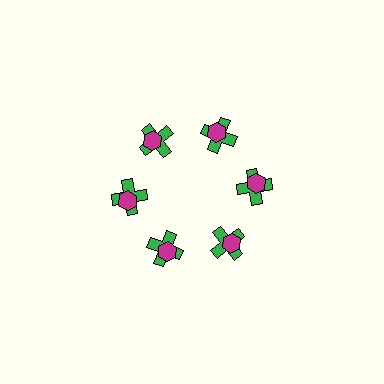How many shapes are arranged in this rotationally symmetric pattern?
There are 12 shapes, arranged in 6 groups of 2.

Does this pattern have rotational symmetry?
Yes, this pattern has 6-fold rotational symmetry. It looks the same after rotating 60 degrees around the center.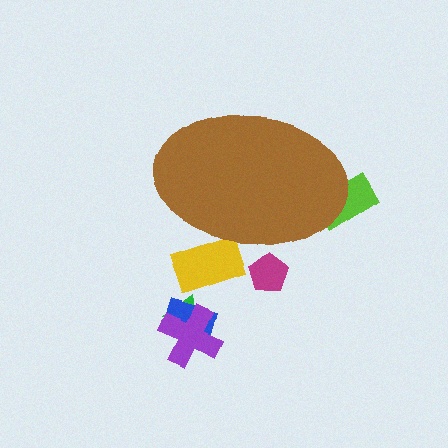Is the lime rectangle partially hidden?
Yes, the lime rectangle is partially hidden behind the brown ellipse.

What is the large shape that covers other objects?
A brown ellipse.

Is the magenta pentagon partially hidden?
Yes, the magenta pentagon is partially hidden behind the brown ellipse.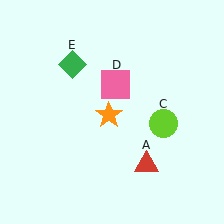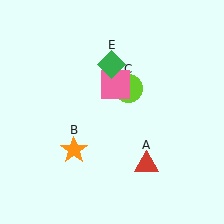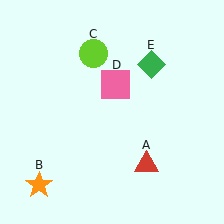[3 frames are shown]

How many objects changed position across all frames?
3 objects changed position: orange star (object B), lime circle (object C), green diamond (object E).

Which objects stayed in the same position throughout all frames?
Red triangle (object A) and pink square (object D) remained stationary.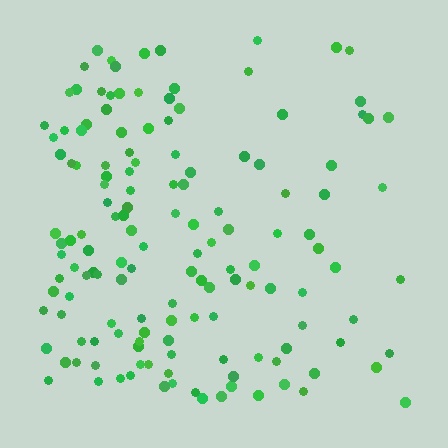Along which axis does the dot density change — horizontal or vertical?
Horizontal.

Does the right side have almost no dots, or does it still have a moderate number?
Still a moderate number, just noticeably fewer than the left.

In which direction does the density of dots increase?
From right to left, with the left side densest.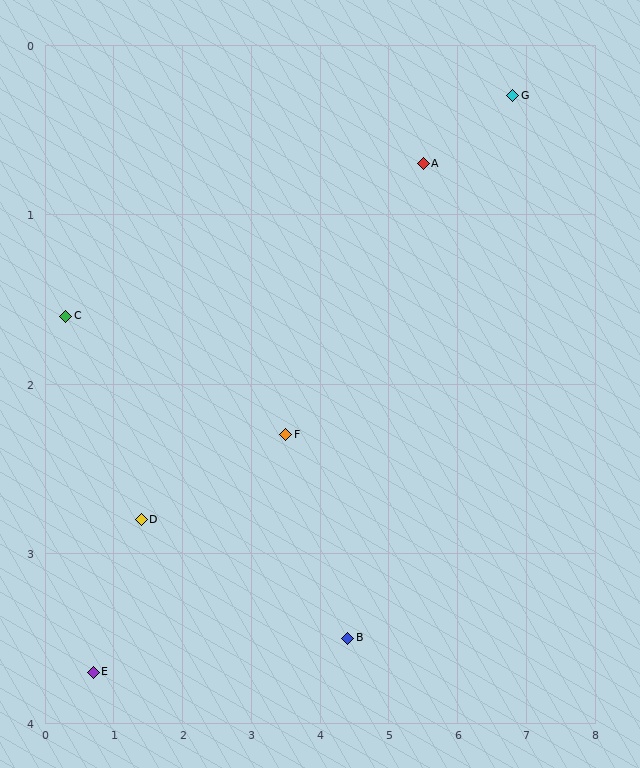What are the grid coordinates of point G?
Point G is at approximately (6.8, 0.3).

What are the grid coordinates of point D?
Point D is at approximately (1.4, 2.8).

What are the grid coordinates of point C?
Point C is at approximately (0.3, 1.6).